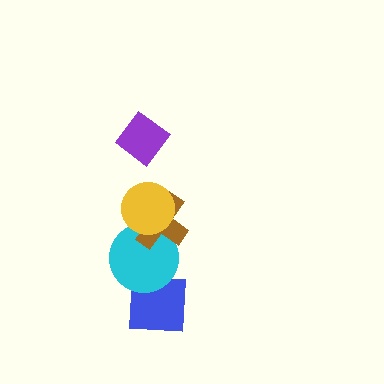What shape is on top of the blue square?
The cyan circle is on top of the blue square.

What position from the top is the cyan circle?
The cyan circle is 4th from the top.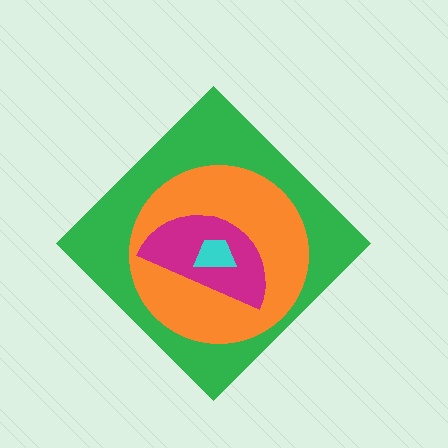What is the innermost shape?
The cyan trapezoid.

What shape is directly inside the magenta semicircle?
The cyan trapezoid.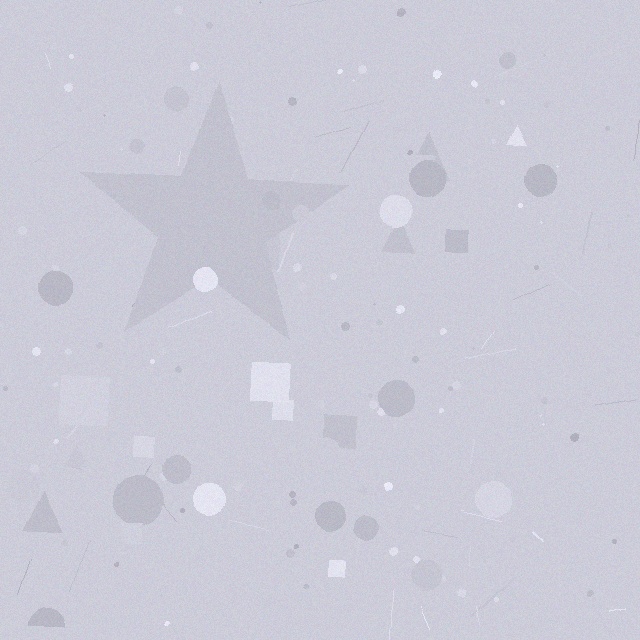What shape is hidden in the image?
A star is hidden in the image.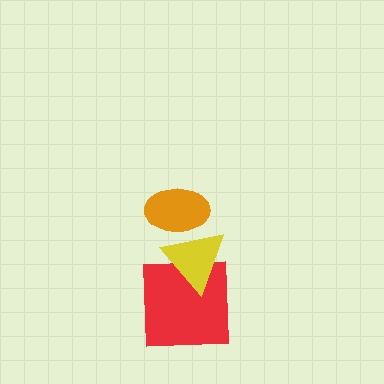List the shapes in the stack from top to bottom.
From top to bottom: the orange ellipse, the yellow triangle, the red square.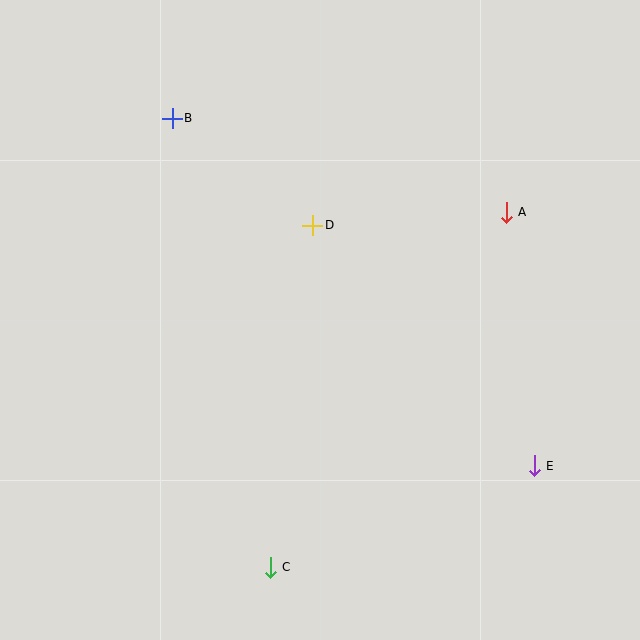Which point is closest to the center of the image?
Point D at (313, 225) is closest to the center.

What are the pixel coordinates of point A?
Point A is at (506, 212).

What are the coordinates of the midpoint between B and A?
The midpoint between B and A is at (339, 165).